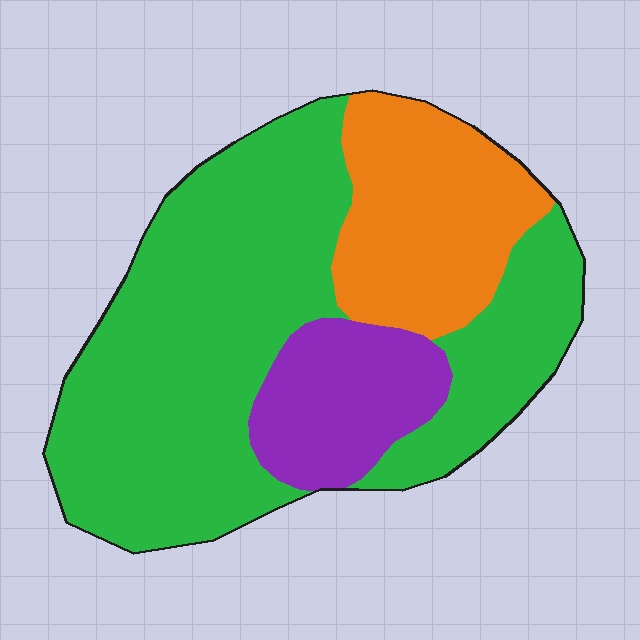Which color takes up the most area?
Green, at roughly 65%.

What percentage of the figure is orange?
Orange takes up about one fifth (1/5) of the figure.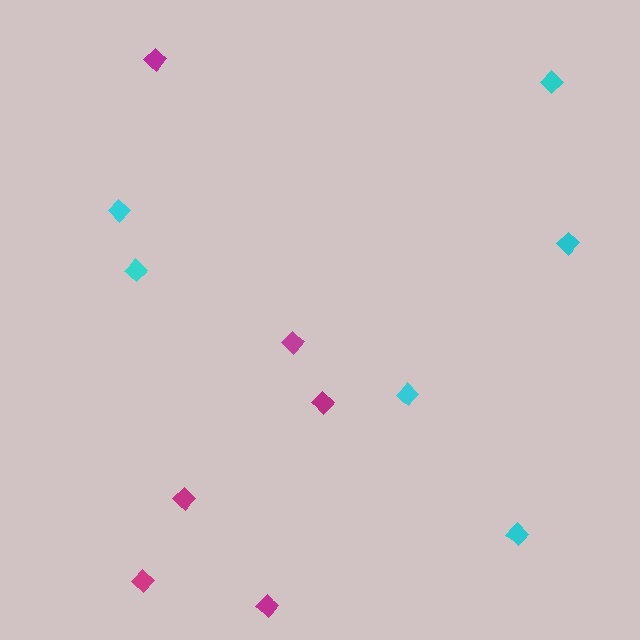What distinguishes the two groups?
There are 2 groups: one group of cyan diamonds (6) and one group of magenta diamonds (6).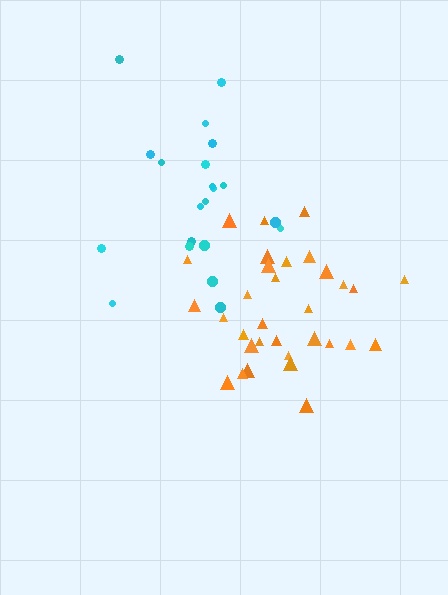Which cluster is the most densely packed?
Orange.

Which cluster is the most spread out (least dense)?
Cyan.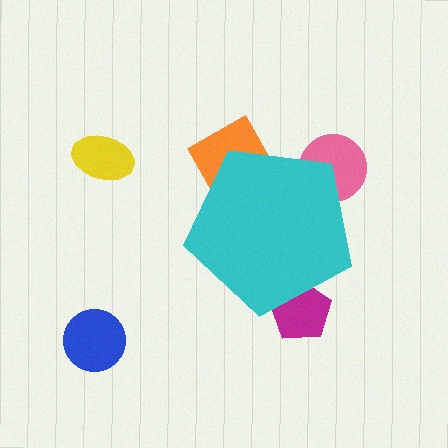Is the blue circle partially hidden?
No, the blue circle is fully visible.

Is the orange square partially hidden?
Yes, the orange square is partially hidden behind the cyan pentagon.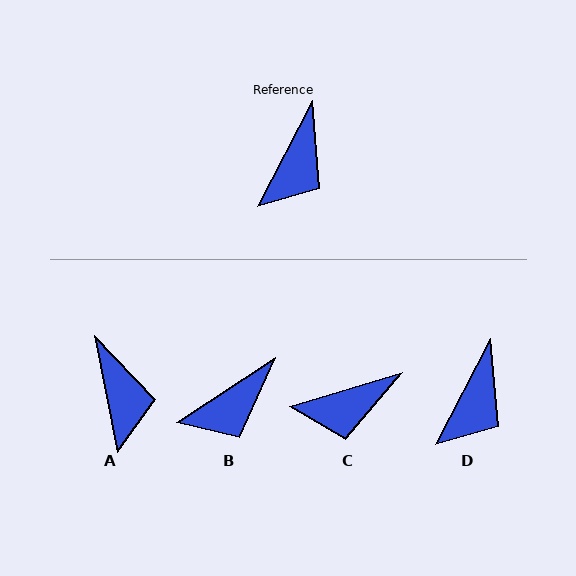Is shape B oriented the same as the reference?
No, it is off by about 29 degrees.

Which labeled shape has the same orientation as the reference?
D.